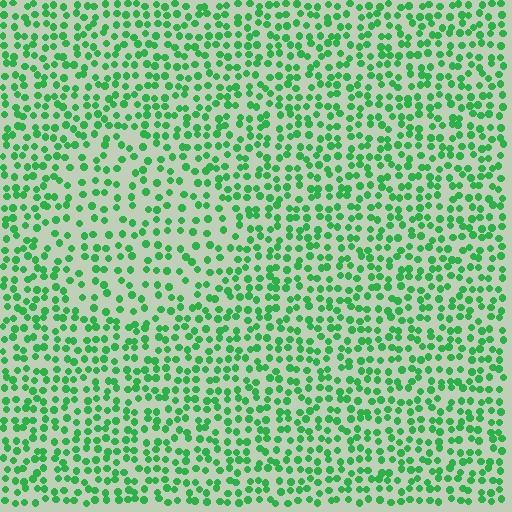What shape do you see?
I see a circle.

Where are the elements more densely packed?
The elements are more densely packed outside the circle boundary.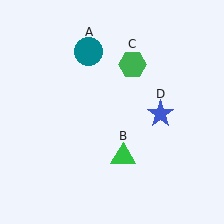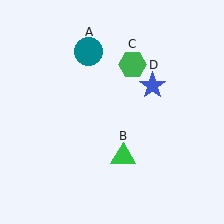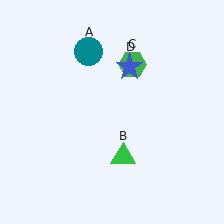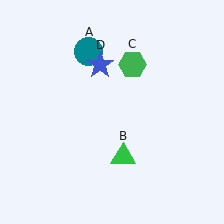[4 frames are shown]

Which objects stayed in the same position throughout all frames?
Teal circle (object A) and green triangle (object B) and green hexagon (object C) remained stationary.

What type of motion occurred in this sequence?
The blue star (object D) rotated counterclockwise around the center of the scene.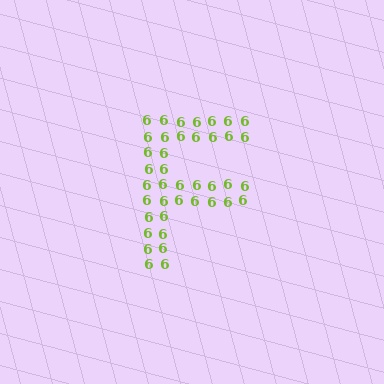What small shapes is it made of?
It is made of small digit 6's.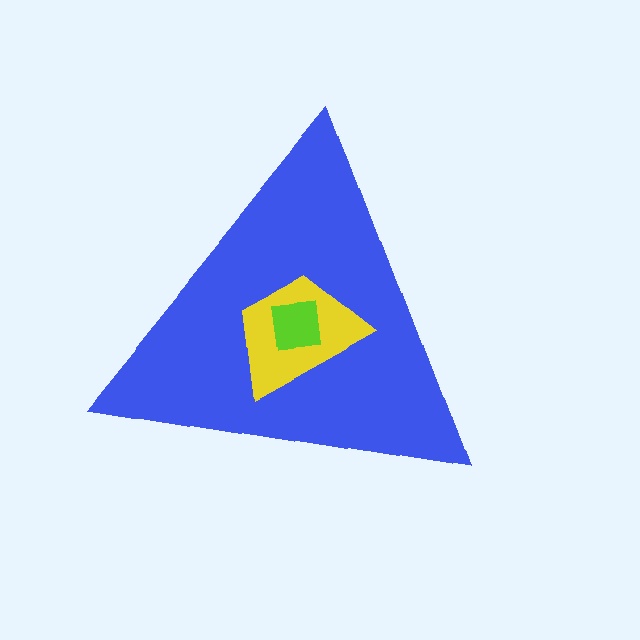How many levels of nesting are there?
3.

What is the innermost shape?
The lime square.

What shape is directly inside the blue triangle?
The yellow trapezoid.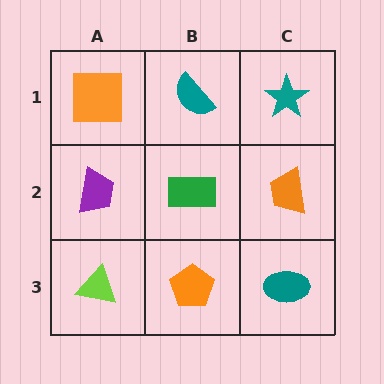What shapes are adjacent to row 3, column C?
An orange trapezoid (row 2, column C), an orange pentagon (row 3, column B).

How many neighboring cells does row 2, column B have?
4.